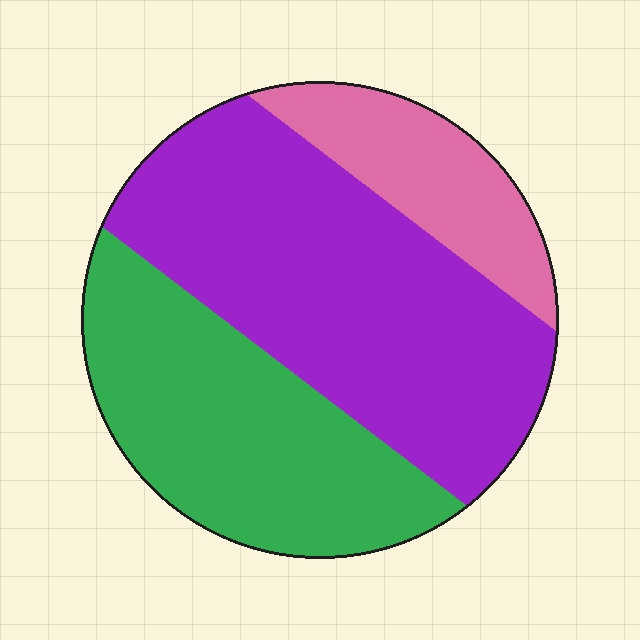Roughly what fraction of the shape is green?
Green covers around 35% of the shape.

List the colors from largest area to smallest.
From largest to smallest: purple, green, pink.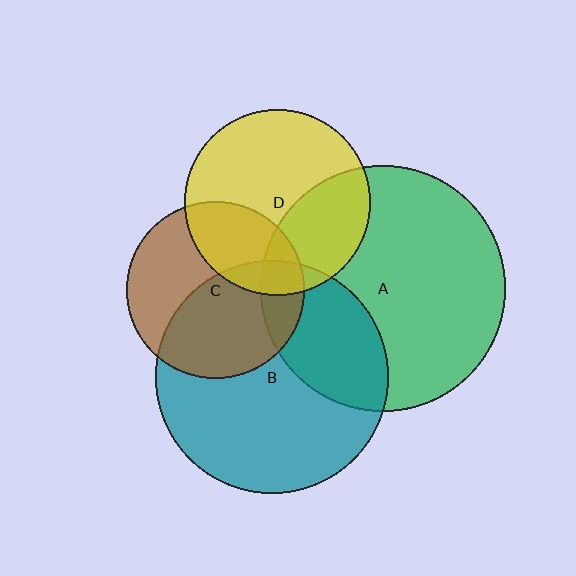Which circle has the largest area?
Circle A (green).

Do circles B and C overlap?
Yes.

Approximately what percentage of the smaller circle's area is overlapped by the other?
Approximately 50%.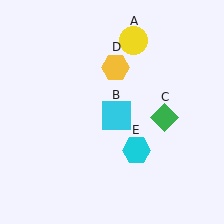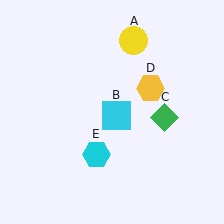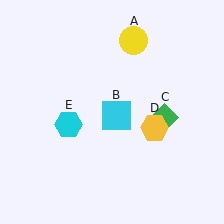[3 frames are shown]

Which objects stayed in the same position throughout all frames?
Yellow circle (object A) and cyan square (object B) and green diamond (object C) remained stationary.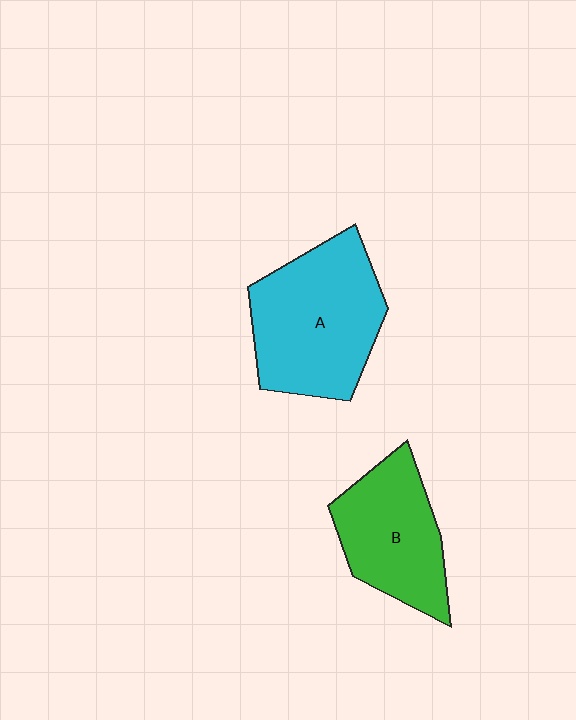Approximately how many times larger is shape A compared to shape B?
Approximately 1.3 times.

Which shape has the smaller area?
Shape B (green).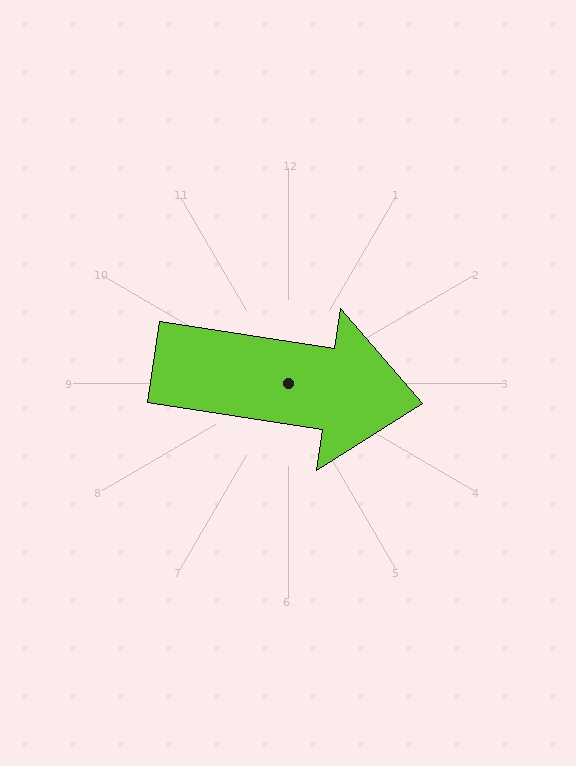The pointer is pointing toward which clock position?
Roughly 3 o'clock.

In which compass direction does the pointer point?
East.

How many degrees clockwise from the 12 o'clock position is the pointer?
Approximately 99 degrees.